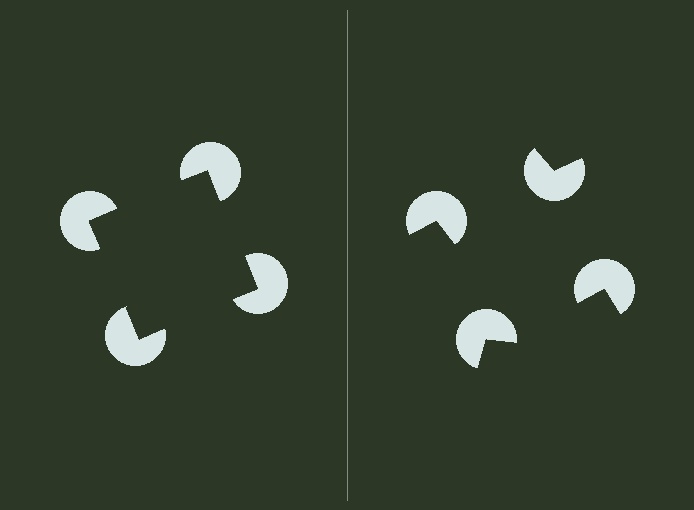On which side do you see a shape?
An illusory square appears on the left side. On the right side the wedge cuts are rotated, so no coherent shape forms.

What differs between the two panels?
The pac-man discs are positioned identically on both sides; only the wedge orientations differ. On the left they align to a square; on the right they are misaligned.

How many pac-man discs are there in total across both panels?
8 — 4 on each side.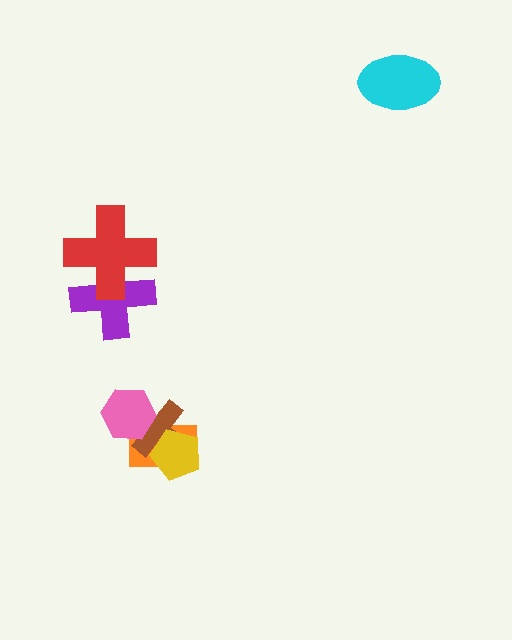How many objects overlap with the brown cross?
3 objects overlap with the brown cross.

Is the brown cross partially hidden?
Yes, it is partially covered by another shape.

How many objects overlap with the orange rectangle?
3 objects overlap with the orange rectangle.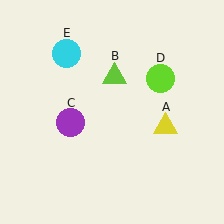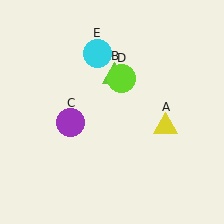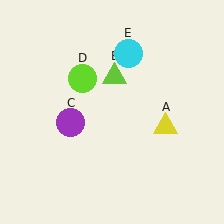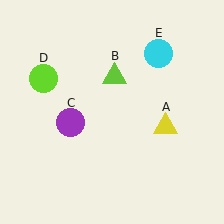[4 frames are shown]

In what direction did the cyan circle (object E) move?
The cyan circle (object E) moved right.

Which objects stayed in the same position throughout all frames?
Yellow triangle (object A) and lime triangle (object B) and purple circle (object C) remained stationary.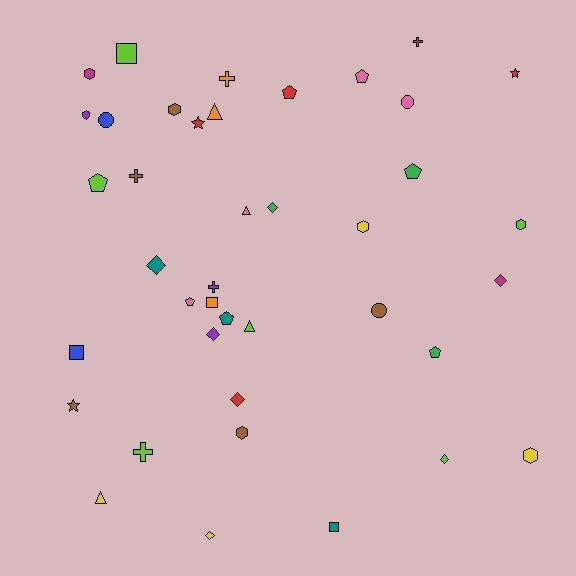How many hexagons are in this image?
There are 7 hexagons.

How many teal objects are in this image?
There are 3 teal objects.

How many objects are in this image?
There are 40 objects.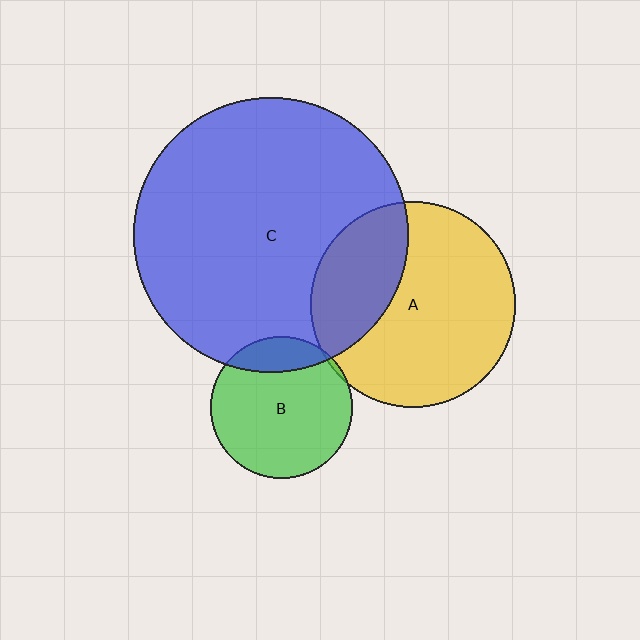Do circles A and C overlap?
Yes.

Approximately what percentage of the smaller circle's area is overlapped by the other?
Approximately 30%.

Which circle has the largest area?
Circle C (blue).